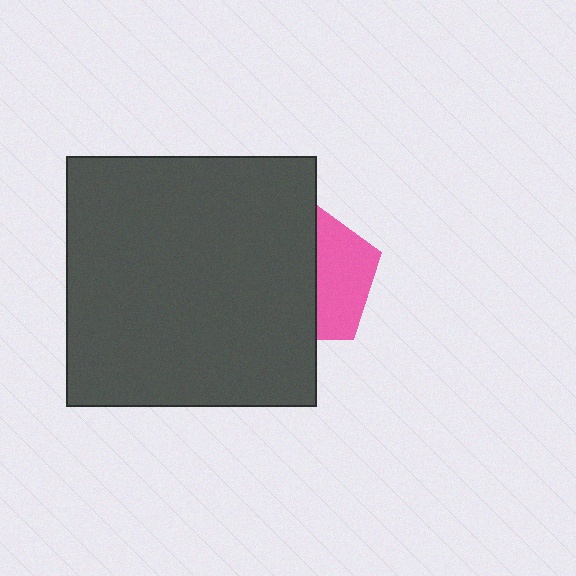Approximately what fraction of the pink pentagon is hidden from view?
Roughly 60% of the pink pentagon is hidden behind the dark gray square.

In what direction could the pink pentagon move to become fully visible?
The pink pentagon could move right. That would shift it out from behind the dark gray square entirely.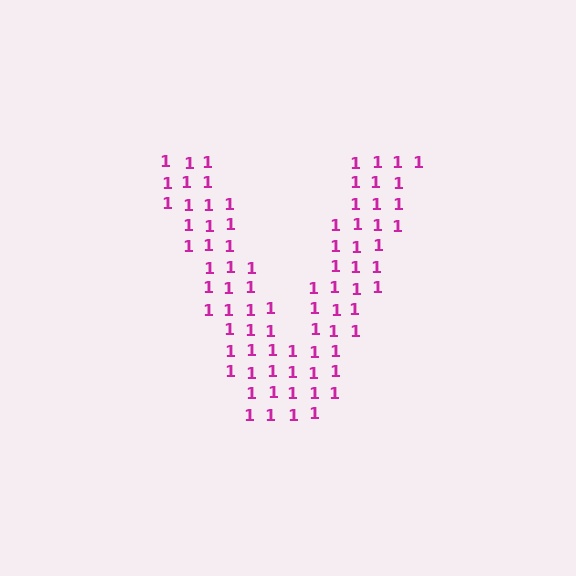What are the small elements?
The small elements are digit 1's.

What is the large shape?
The large shape is the letter V.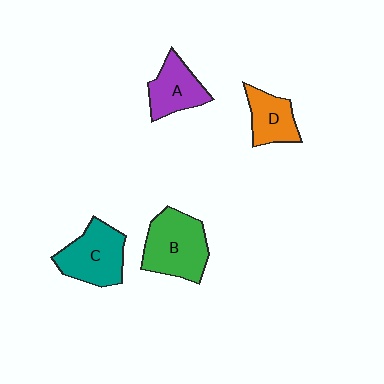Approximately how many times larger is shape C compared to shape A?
Approximately 1.3 times.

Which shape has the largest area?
Shape B (green).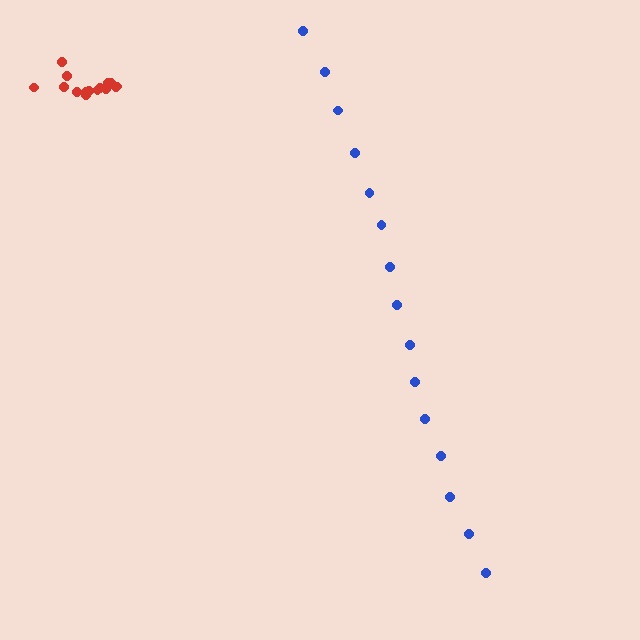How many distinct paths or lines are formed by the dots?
There are 2 distinct paths.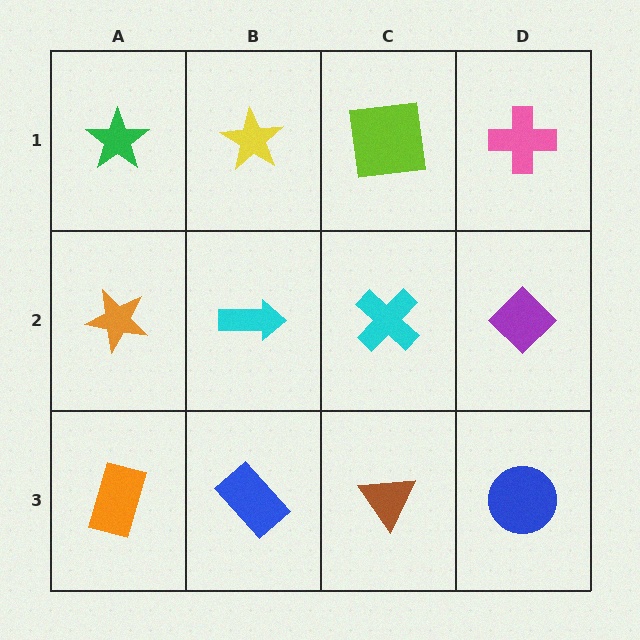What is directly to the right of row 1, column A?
A yellow star.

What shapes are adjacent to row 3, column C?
A cyan cross (row 2, column C), a blue rectangle (row 3, column B), a blue circle (row 3, column D).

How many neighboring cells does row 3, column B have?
3.